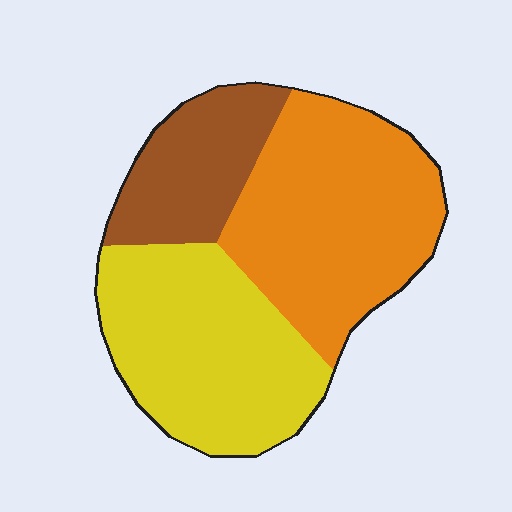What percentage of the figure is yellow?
Yellow covers 38% of the figure.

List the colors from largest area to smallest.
From largest to smallest: orange, yellow, brown.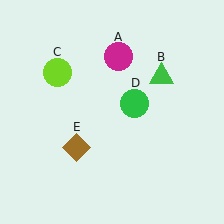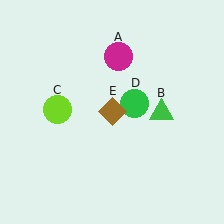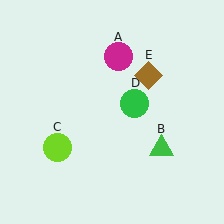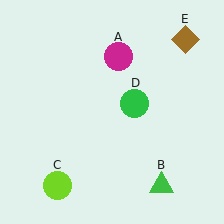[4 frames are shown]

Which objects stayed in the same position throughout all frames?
Magenta circle (object A) and green circle (object D) remained stationary.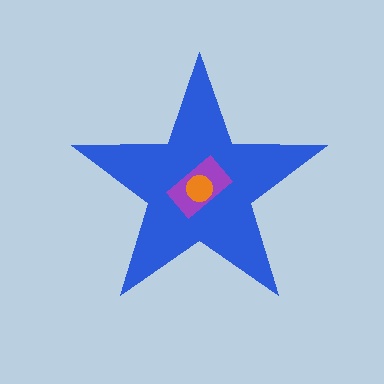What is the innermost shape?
The orange circle.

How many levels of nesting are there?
3.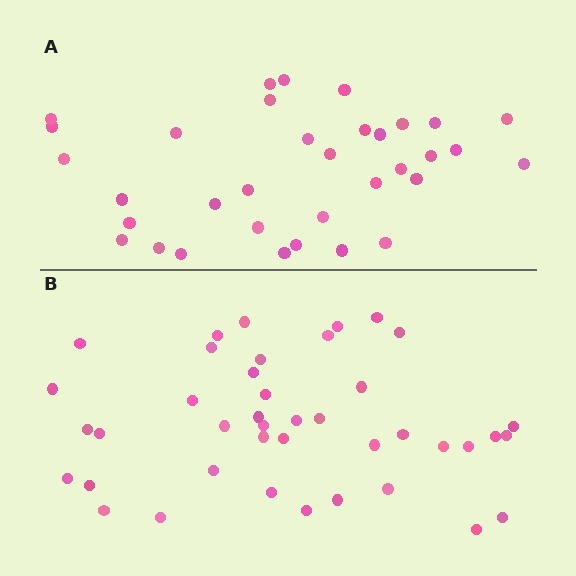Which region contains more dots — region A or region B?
Region B (the bottom region) has more dots.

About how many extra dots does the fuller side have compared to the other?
Region B has roughly 8 or so more dots than region A.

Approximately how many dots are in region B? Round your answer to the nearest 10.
About 40 dots. (The exact count is 41, which rounds to 40.)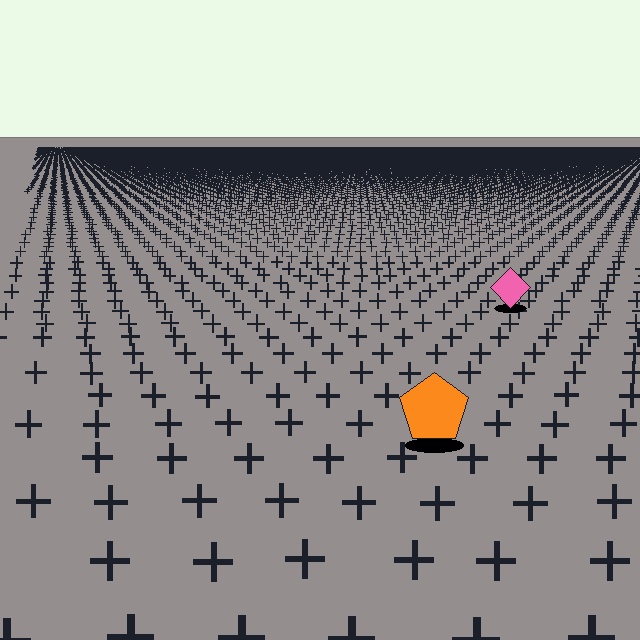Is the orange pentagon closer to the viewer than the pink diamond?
Yes. The orange pentagon is closer — you can tell from the texture gradient: the ground texture is coarser near it.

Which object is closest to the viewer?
The orange pentagon is closest. The texture marks near it are larger and more spread out.